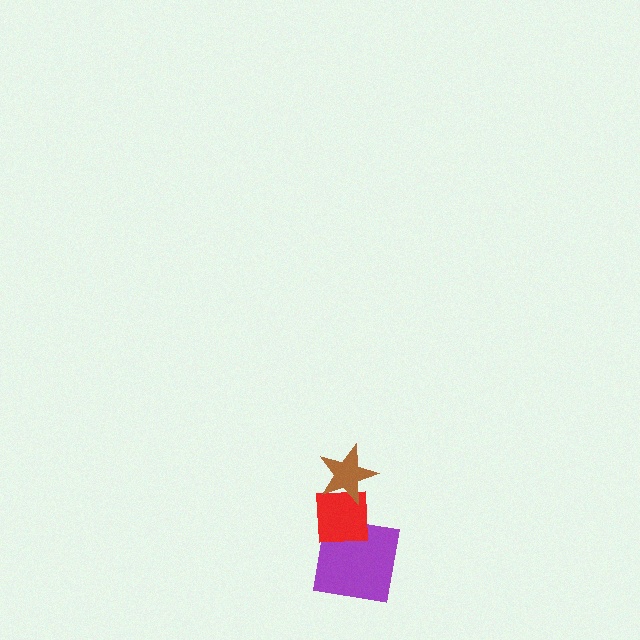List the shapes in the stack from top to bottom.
From top to bottom: the brown star, the red square, the purple square.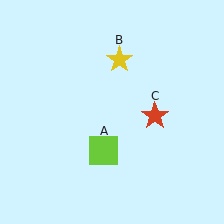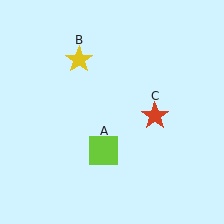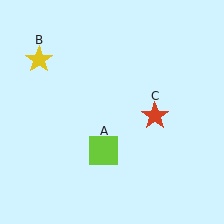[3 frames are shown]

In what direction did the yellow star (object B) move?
The yellow star (object B) moved left.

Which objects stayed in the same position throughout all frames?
Lime square (object A) and red star (object C) remained stationary.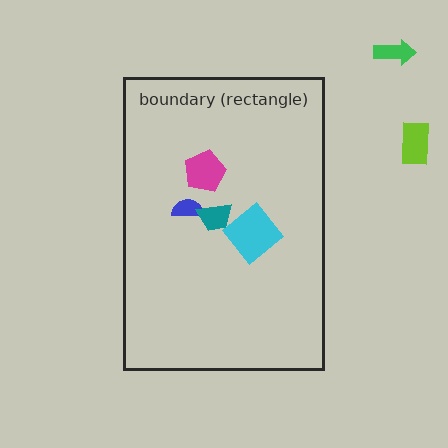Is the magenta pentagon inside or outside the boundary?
Inside.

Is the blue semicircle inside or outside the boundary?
Inside.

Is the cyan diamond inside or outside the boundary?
Inside.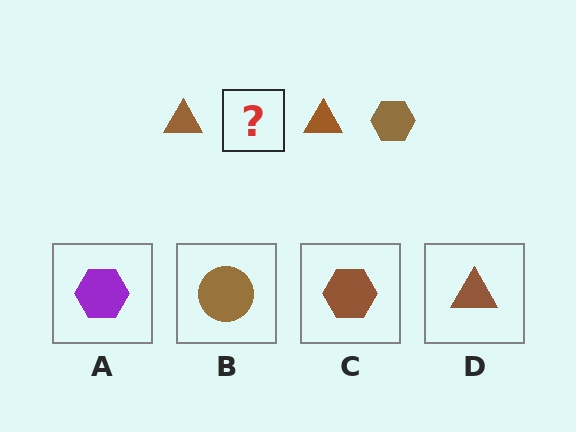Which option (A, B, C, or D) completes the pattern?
C.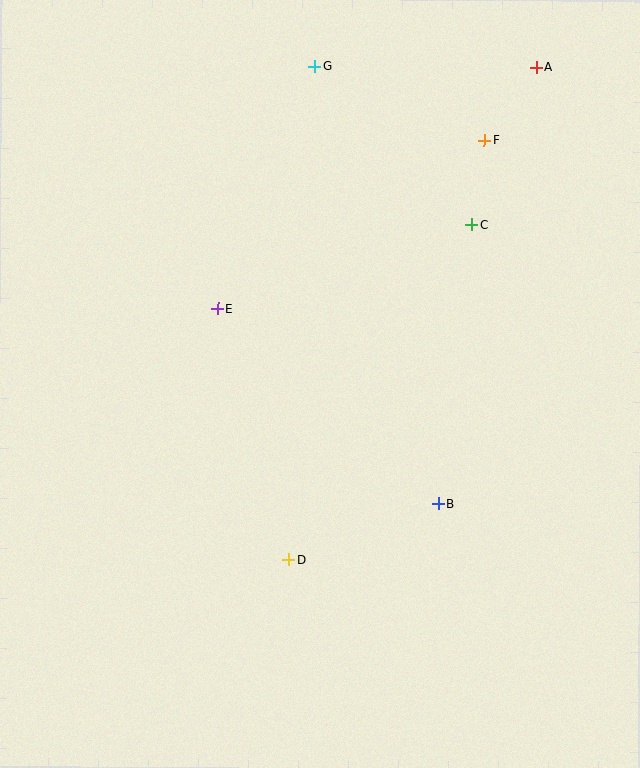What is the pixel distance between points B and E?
The distance between B and E is 294 pixels.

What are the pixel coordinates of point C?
Point C is at (472, 224).